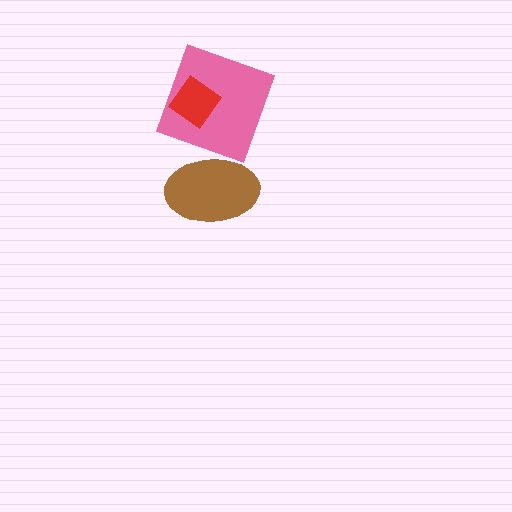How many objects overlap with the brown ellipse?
0 objects overlap with the brown ellipse.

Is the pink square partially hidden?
Yes, it is partially covered by another shape.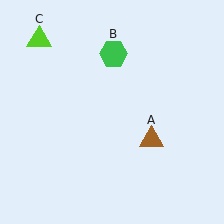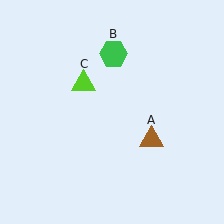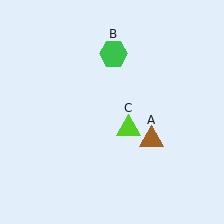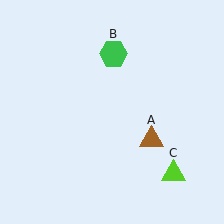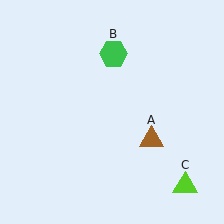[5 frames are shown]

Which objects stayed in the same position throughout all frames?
Brown triangle (object A) and green hexagon (object B) remained stationary.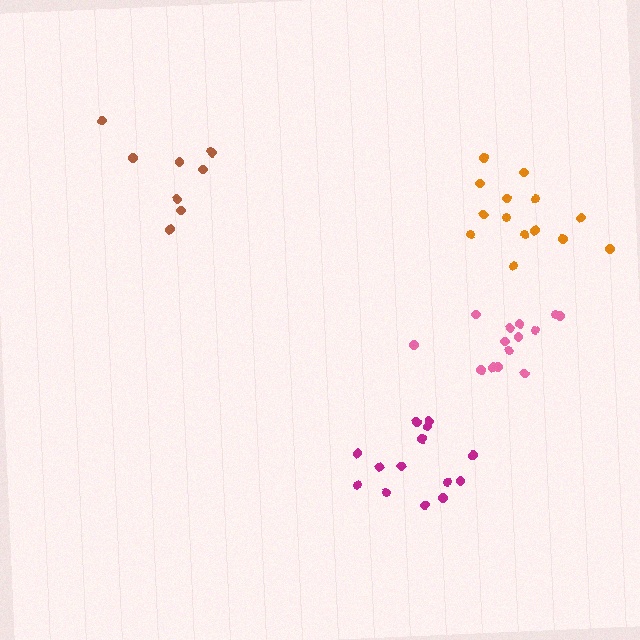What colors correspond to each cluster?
The clusters are colored: magenta, orange, brown, pink.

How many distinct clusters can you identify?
There are 4 distinct clusters.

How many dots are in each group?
Group 1: 14 dots, Group 2: 14 dots, Group 3: 9 dots, Group 4: 14 dots (51 total).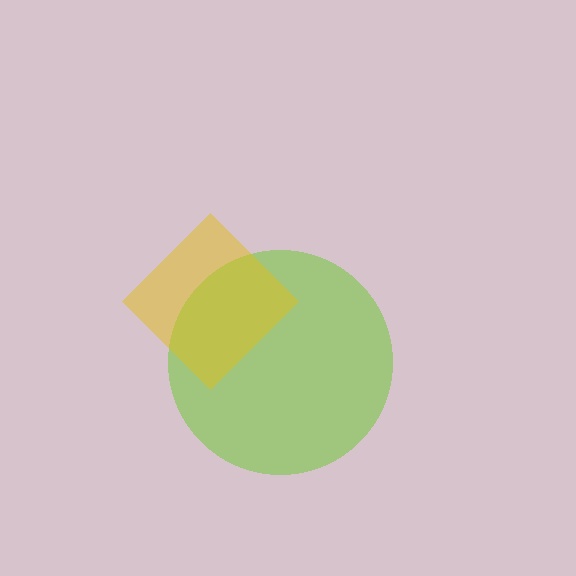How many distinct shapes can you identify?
There are 2 distinct shapes: a lime circle, a yellow diamond.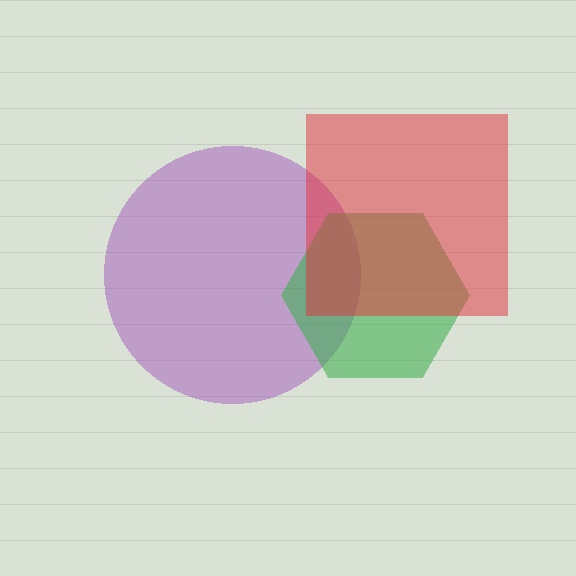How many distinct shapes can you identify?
There are 3 distinct shapes: a purple circle, a green hexagon, a red square.